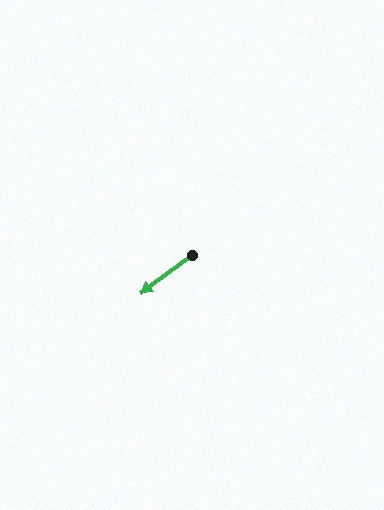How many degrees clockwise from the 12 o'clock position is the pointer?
Approximately 233 degrees.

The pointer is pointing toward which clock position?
Roughly 8 o'clock.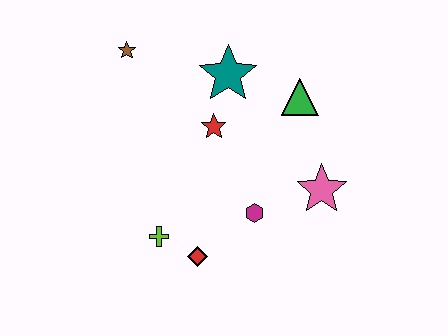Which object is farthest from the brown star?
The pink star is farthest from the brown star.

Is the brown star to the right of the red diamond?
No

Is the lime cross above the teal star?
No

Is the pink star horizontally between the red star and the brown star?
No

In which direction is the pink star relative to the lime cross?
The pink star is to the right of the lime cross.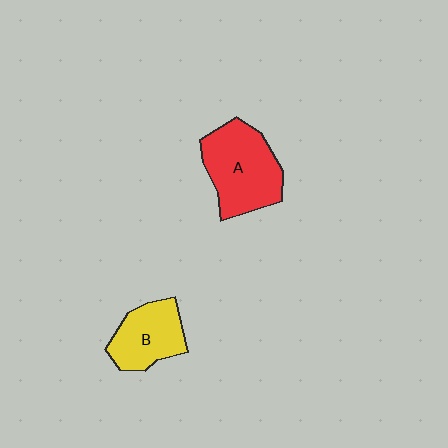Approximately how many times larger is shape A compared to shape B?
Approximately 1.4 times.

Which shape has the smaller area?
Shape B (yellow).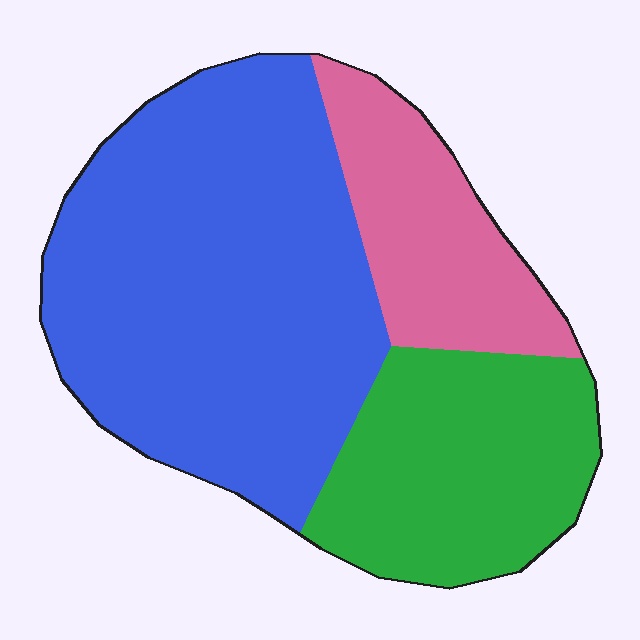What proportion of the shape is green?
Green covers 26% of the shape.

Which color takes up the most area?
Blue, at roughly 55%.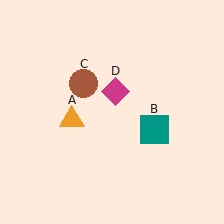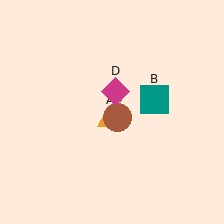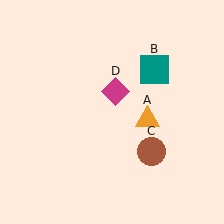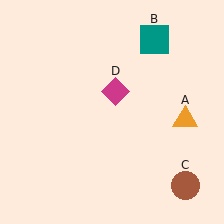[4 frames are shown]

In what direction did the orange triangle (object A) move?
The orange triangle (object A) moved right.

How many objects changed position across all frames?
3 objects changed position: orange triangle (object A), teal square (object B), brown circle (object C).